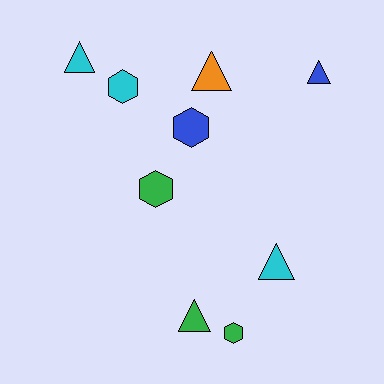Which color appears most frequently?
Green, with 3 objects.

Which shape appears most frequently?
Triangle, with 5 objects.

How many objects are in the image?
There are 9 objects.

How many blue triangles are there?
There is 1 blue triangle.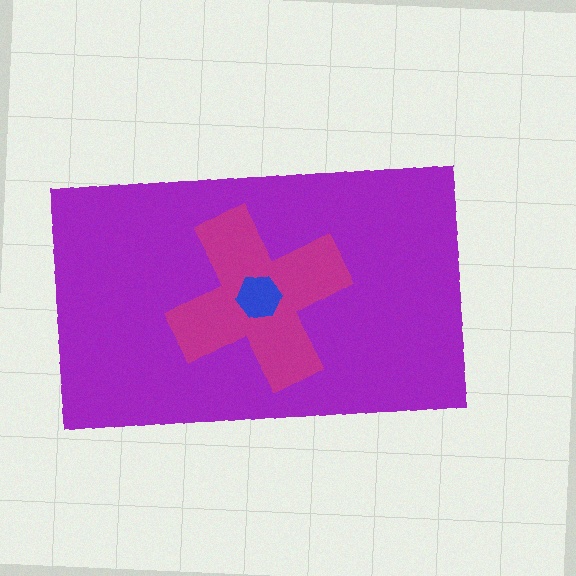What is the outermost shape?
The purple rectangle.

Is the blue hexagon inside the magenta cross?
Yes.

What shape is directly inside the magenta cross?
The blue hexagon.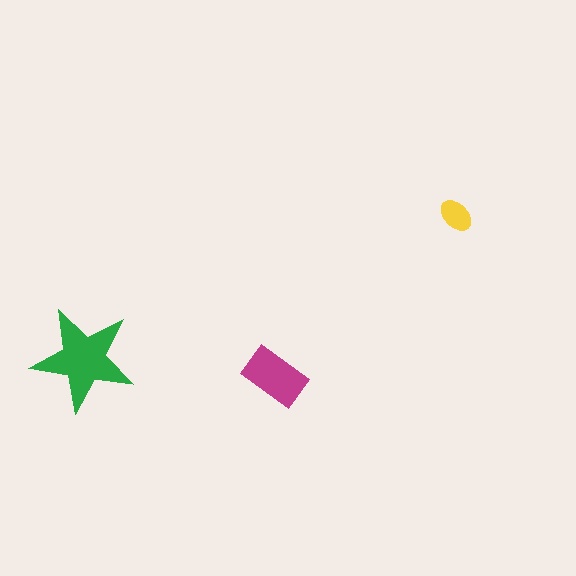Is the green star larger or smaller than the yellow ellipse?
Larger.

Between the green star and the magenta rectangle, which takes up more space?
The green star.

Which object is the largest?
The green star.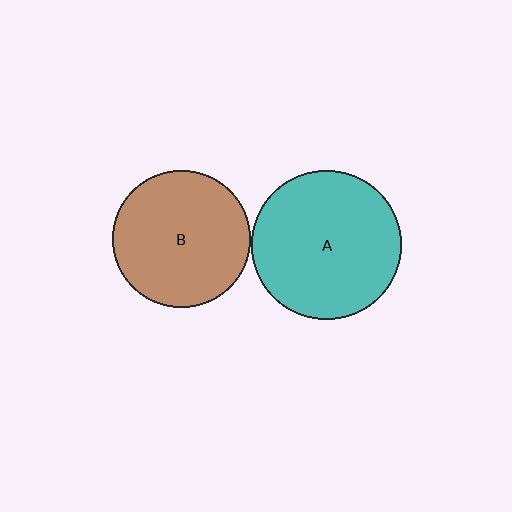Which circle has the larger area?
Circle A (teal).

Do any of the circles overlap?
No, none of the circles overlap.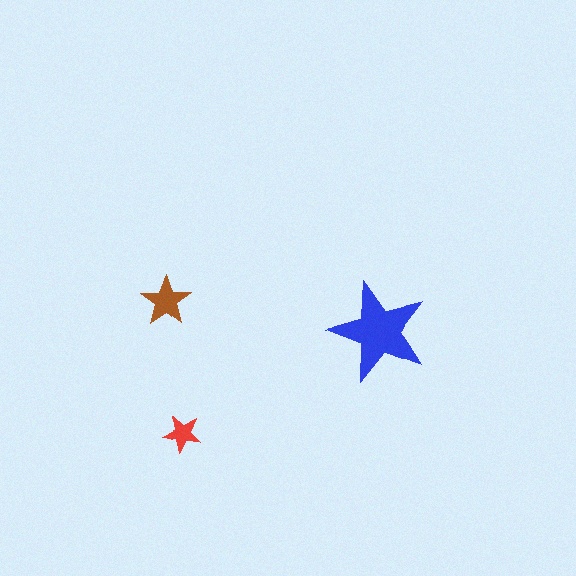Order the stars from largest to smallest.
the blue one, the brown one, the red one.